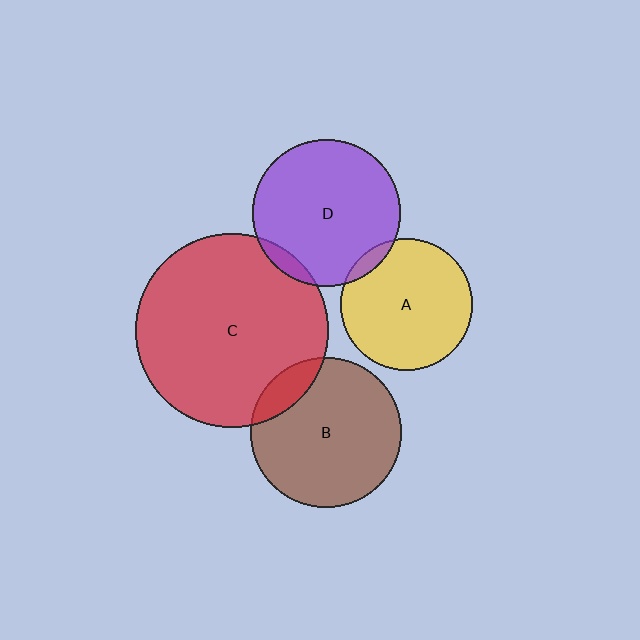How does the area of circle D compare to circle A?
Approximately 1.2 times.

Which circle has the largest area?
Circle C (red).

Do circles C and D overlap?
Yes.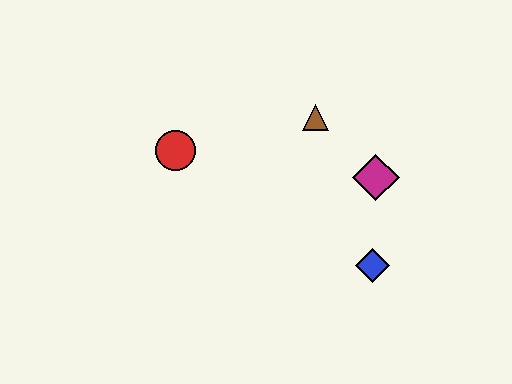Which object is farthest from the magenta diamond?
The red circle is farthest from the magenta diamond.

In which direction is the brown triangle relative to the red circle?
The brown triangle is to the right of the red circle.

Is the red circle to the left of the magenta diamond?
Yes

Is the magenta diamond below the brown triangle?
Yes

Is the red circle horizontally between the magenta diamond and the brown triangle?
No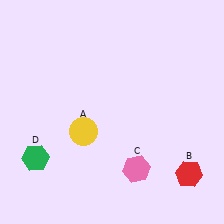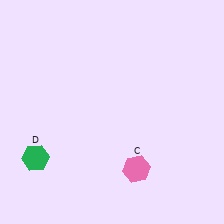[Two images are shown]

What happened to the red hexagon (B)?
The red hexagon (B) was removed in Image 2. It was in the bottom-right area of Image 1.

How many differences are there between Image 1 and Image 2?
There are 2 differences between the two images.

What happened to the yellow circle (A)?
The yellow circle (A) was removed in Image 2. It was in the bottom-left area of Image 1.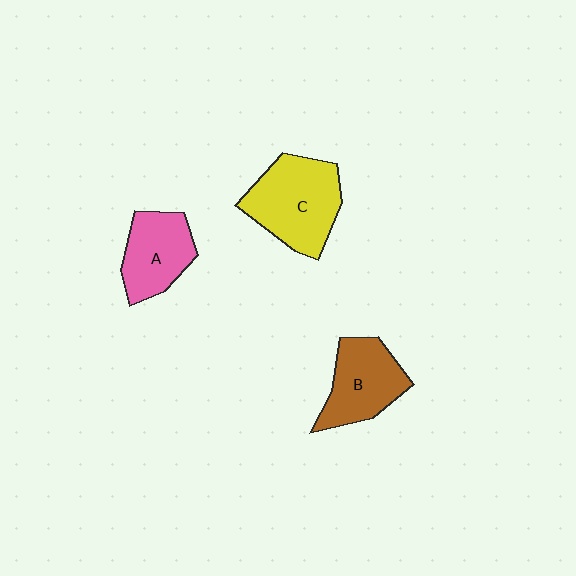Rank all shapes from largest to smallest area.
From largest to smallest: C (yellow), B (brown), A (pink).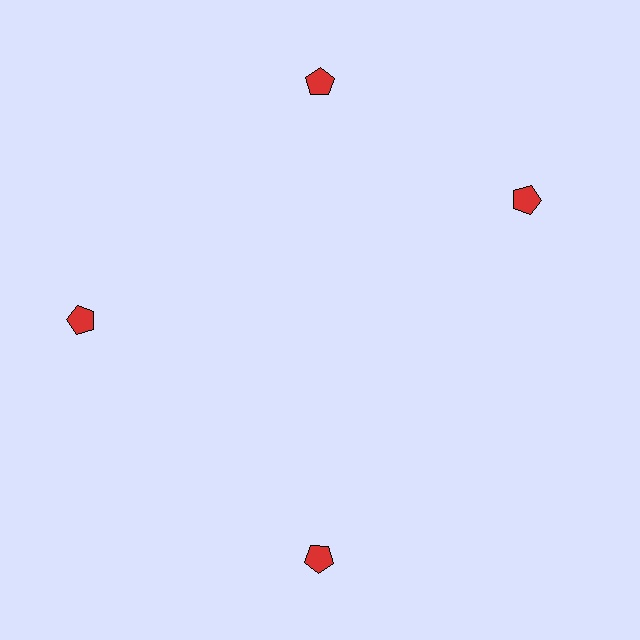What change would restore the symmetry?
The symmetry would be restored by rotating it back into even spacing with its neighbors so that all 4 pentagons sit at equal angles and equal distance from the center.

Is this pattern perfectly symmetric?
No. The 4 red pentagons are arranged in a ring, but one element near the 3 o'clock position is rotated out of alignment along the ring, breaking the 4-fold rotational symmetry.